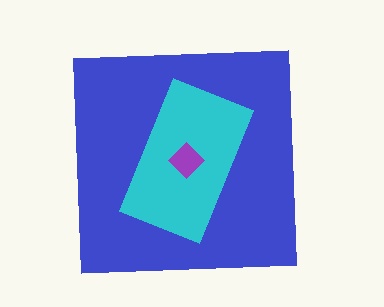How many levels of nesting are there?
3.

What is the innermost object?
The purple diamond.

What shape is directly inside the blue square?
The cyan rectangle.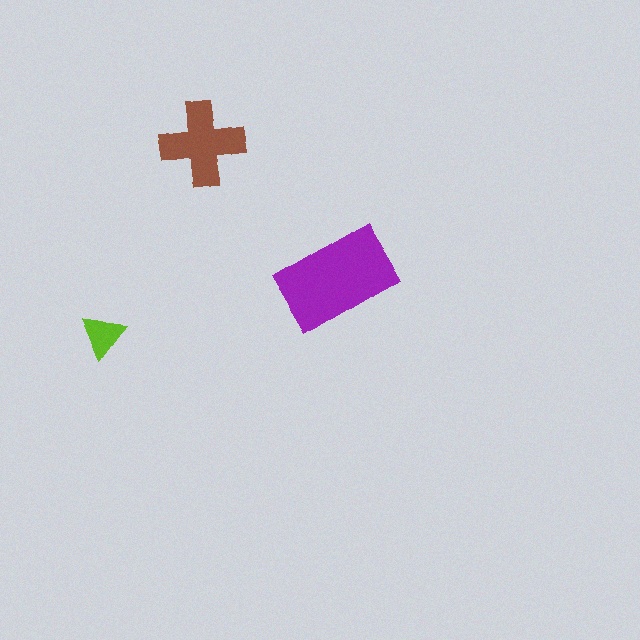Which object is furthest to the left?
The lime triangle is leftmost.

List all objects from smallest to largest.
The lime triangle, the brown cross, the purple rectangle.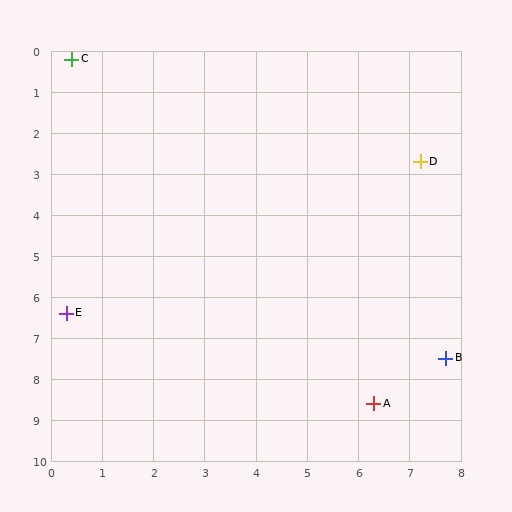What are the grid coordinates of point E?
Point E is at approximately (0.3, 6.4).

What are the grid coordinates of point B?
Point B is at approximately (7.7, 7.5).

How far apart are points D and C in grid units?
Points D and C are about 7.2 grid units apart.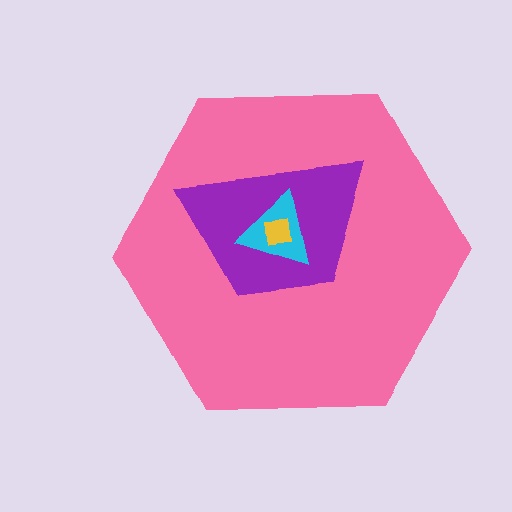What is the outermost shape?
The pink hexagon.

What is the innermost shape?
The yellow square.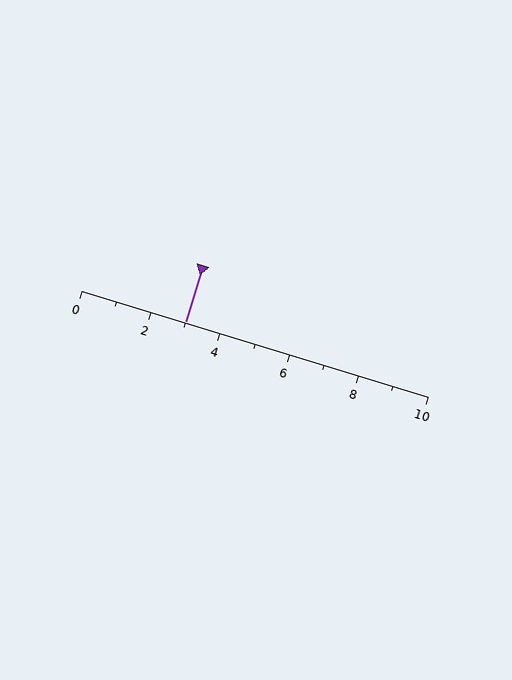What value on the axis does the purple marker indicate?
The marker indicates approximately 3.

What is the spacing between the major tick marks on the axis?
The major ticks are spaced 2 apart.